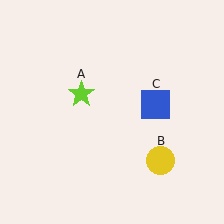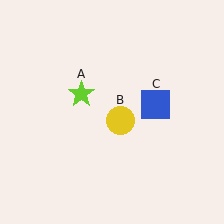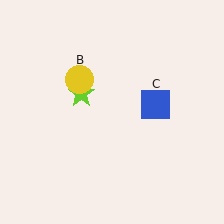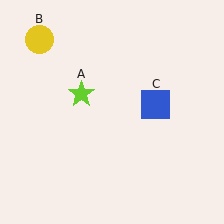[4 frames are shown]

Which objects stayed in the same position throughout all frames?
Lime star (object A) and blue square (object C) remained stationary.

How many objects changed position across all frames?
1 object changed position: yellow circle (object B).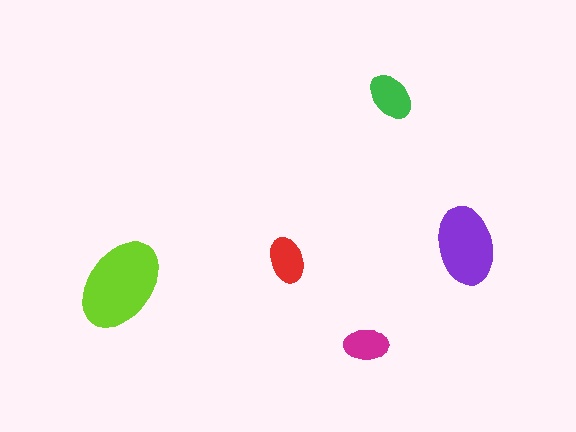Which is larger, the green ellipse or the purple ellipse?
The purple one.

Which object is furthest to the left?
The lime ellipse is leftmost.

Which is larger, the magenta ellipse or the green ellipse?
The green one.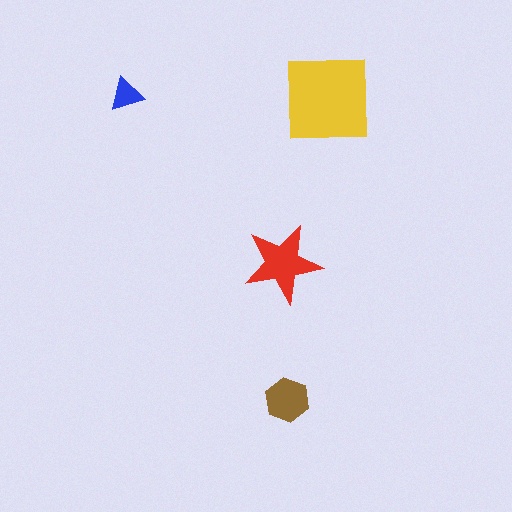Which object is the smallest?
The blue triangle.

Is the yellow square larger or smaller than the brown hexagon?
Larger.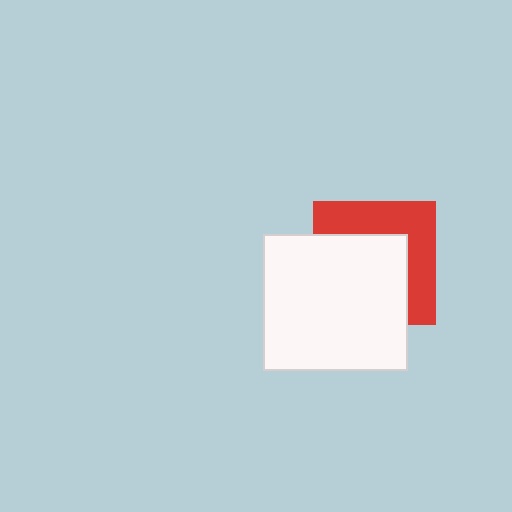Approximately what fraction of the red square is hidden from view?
Roughly 57% of the red square is hidden behind the white rectangle.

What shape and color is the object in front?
The object in front is a white rectangle.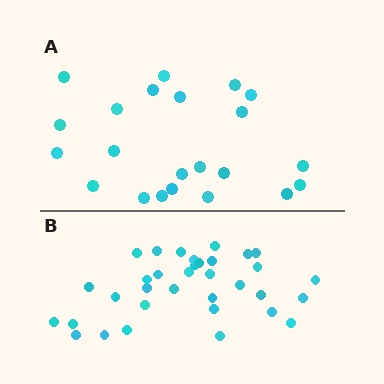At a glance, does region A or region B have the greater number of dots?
Region B (the bottom region) has more dots.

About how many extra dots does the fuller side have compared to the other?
Region B has roughly 12 or so more dots than region A.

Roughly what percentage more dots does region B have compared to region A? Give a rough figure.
About 55% more.